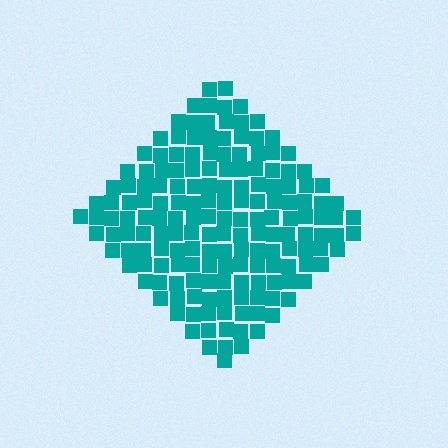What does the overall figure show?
The overall figure shows a diamond.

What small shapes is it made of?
It is made of small squares.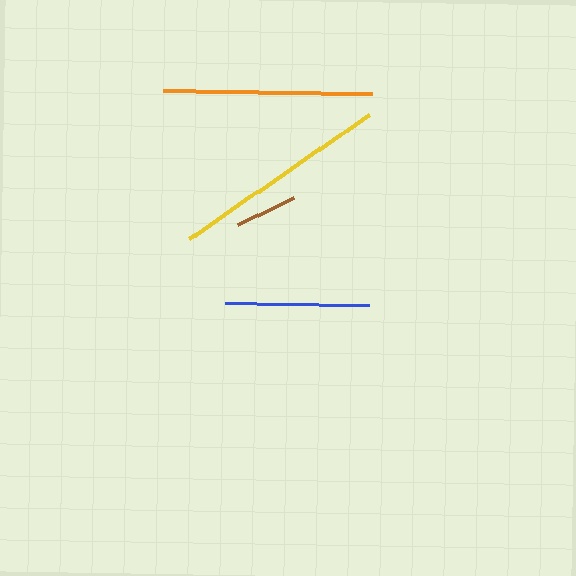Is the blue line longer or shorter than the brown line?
The blue line is longer than the brown line.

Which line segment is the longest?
The yellow line is the longest at approximately 219 pixels.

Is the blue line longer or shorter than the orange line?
The orange line is longer than the blue line.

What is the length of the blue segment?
The blue segment is approximately 144 pixels long.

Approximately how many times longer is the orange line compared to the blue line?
The orange line is approximately 1.5 times the length of the blue line.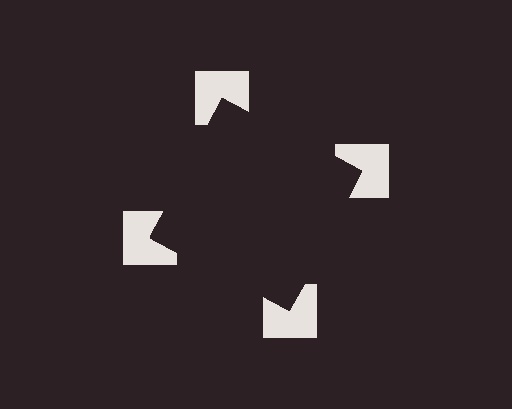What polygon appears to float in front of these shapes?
An illusory square — its edges are inferred from the aligned wedge cuts in the notched squares, not physically drawn.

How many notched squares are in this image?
There are 4 — one at each vertex of the illusory square.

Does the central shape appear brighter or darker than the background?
It typically appears slightly darker than the background, even though no actual brightness change is drawn.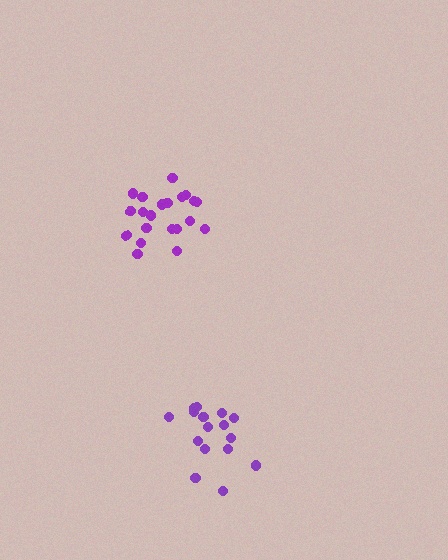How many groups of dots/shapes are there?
There are 2 groups.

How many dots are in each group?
Group 1: 16 dots, Group 2: 21 dots (37 total).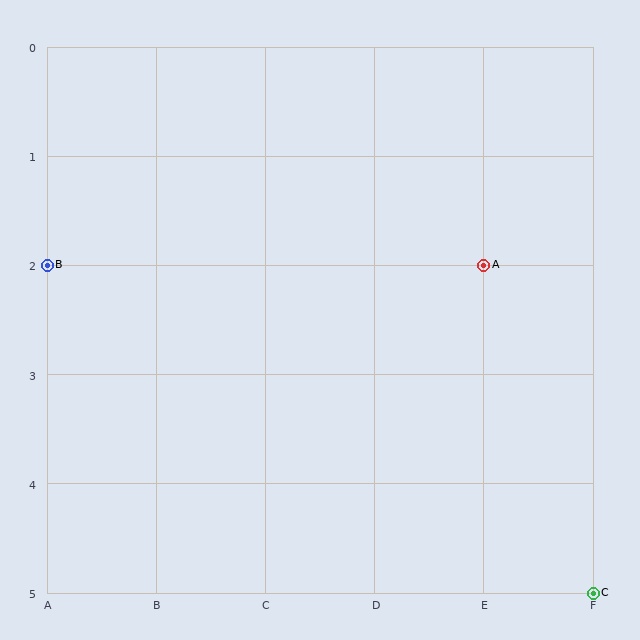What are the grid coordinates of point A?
Point A is at grid coordinates (E, 2).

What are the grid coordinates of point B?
Point B is at grid coordinates (A, 2).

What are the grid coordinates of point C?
Point C is at grid coordinates (F, 5).